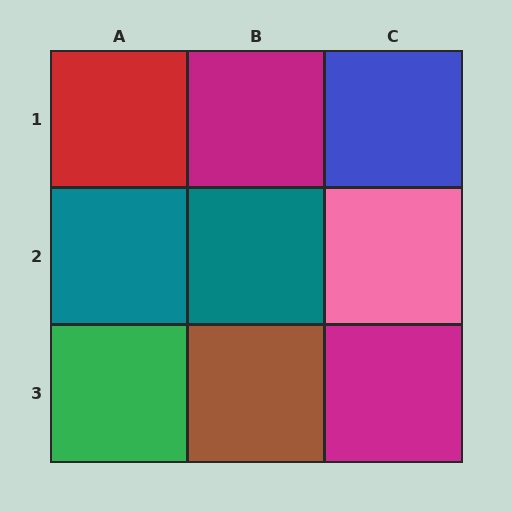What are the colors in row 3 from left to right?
Green, brown, magenta.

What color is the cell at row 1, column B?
Magenta.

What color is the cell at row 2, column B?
Teal.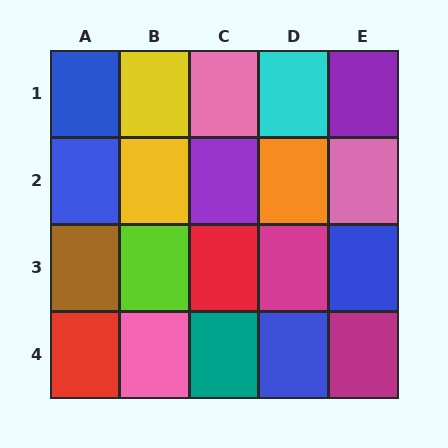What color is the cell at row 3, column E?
Blue.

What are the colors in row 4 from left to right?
Red, pink, teal, blue, magenta.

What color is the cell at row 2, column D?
Orange.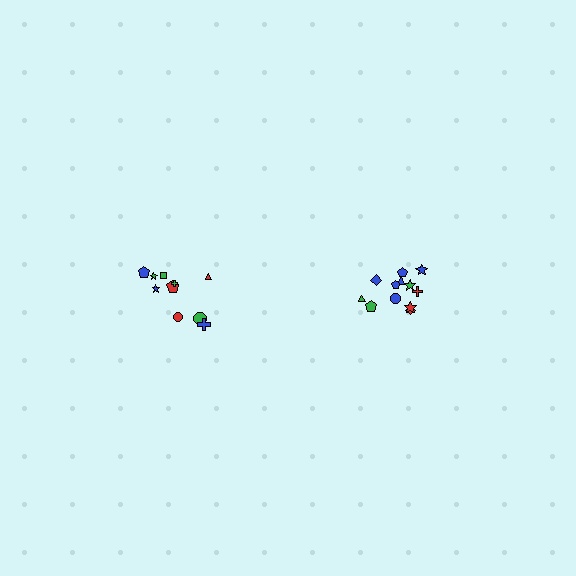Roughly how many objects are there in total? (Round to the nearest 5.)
Roughly 20 objects in total.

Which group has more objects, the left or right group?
The right group.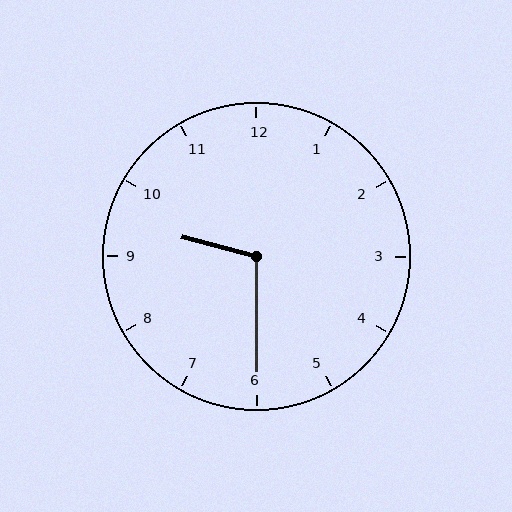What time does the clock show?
9:30.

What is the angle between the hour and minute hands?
Approximately 105 degrees.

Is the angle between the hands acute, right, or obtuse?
It is obtuse.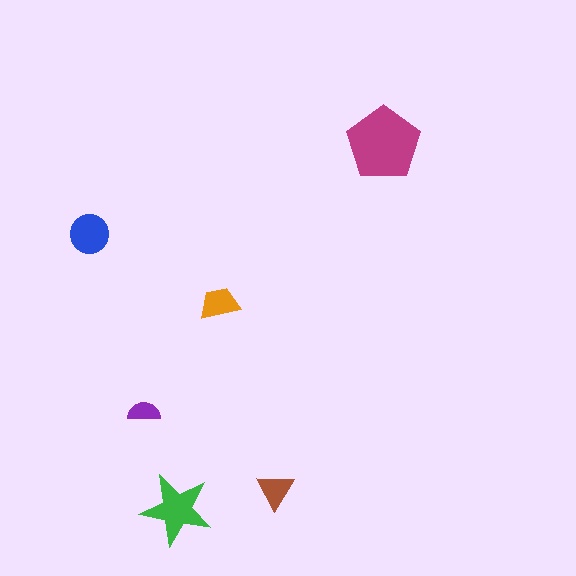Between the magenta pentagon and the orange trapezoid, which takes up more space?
The magenta pentagon.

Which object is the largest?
The magenta pentagon.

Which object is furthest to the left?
The blue circle is leftmost.